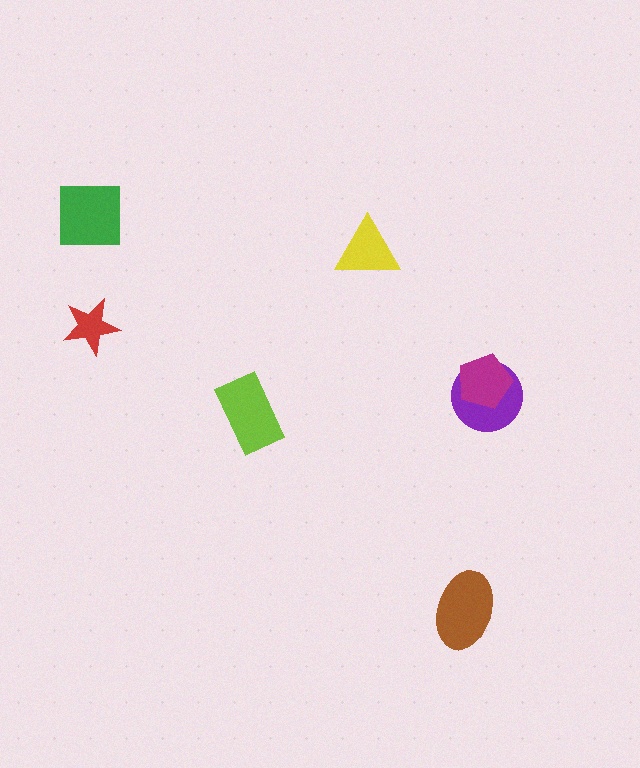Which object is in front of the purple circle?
The magenta pentagon is in front of the purple circle.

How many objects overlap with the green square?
0 objects overlap with the green square.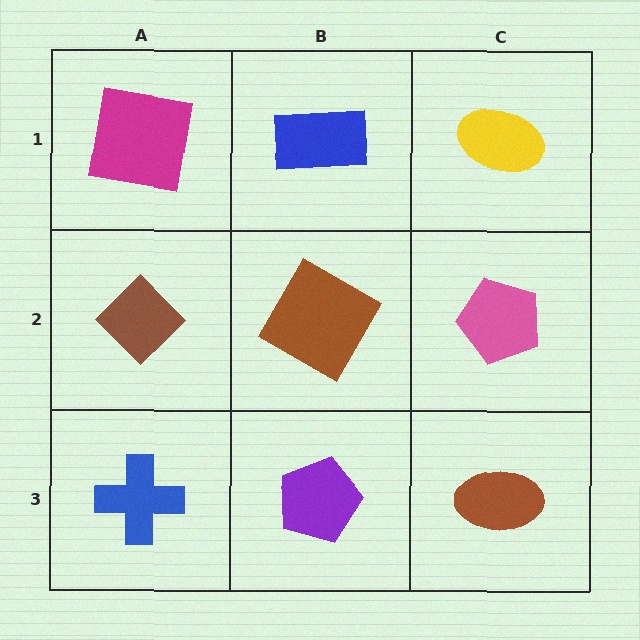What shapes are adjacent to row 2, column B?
A blue rectangle (row 1, column B), a purple pentagon (row 3, column B), a brown diamond (row 2, column A), a pink pentagon (row 2, column C).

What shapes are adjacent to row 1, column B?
A brown diamond (row 2, column B), a magenta square (row 1, column A), a yellow ellipse (row 1, column C).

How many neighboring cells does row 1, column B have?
3.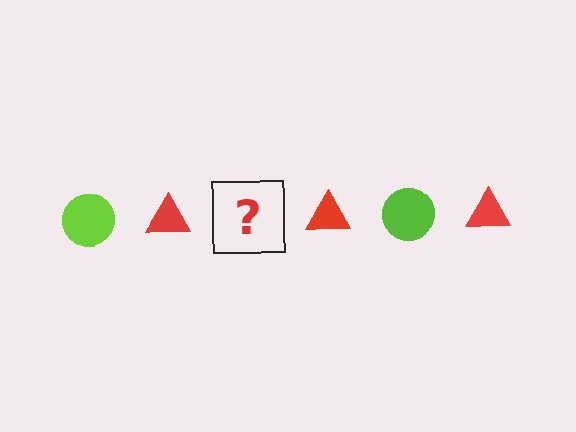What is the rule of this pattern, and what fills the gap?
The rule is that the pattern alternates between lime circle and red triangle. The gap should be filled with a lime circle.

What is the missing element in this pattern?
The missing element is a lime circle.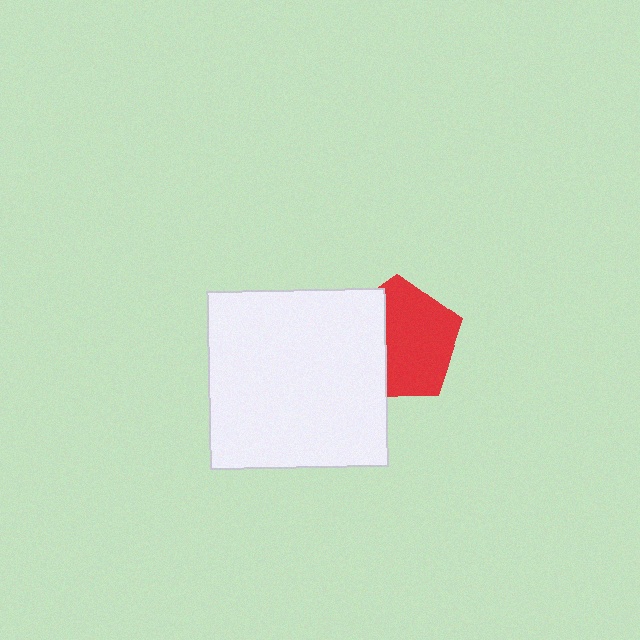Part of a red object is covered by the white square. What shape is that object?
It is a pentagon.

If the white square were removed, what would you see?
You would see the complete red pentagon.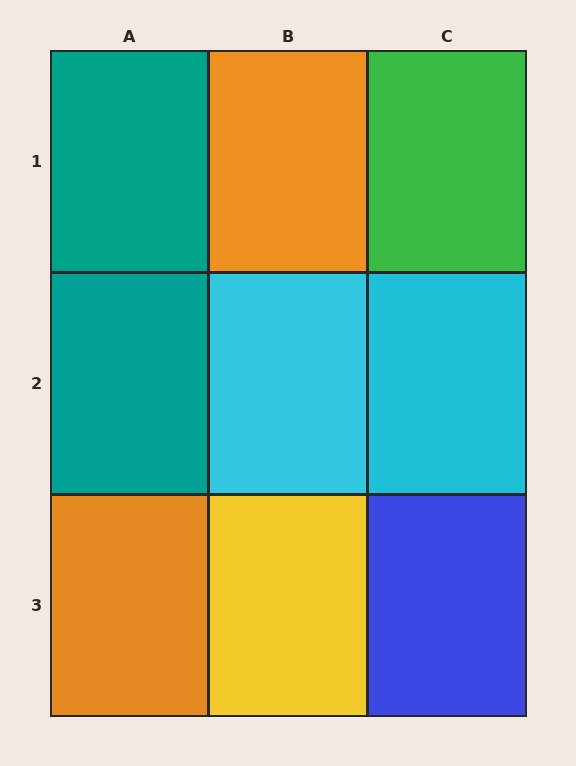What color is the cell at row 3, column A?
Orange.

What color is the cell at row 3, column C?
Blue.